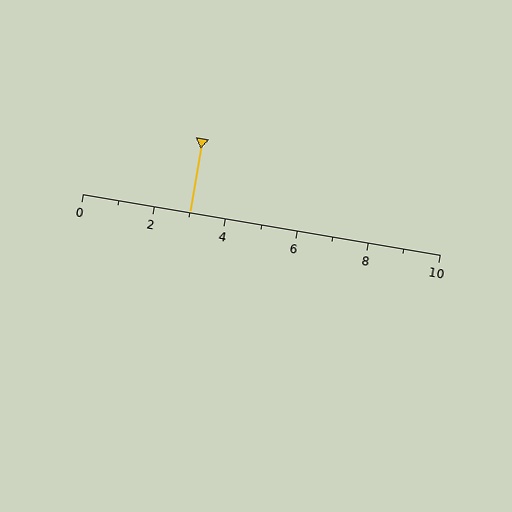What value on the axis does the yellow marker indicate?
The marker indicates approximately 3.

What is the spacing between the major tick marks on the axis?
The major ticks are spaced 2 apart.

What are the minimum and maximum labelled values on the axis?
The axis runs from 0 to 10.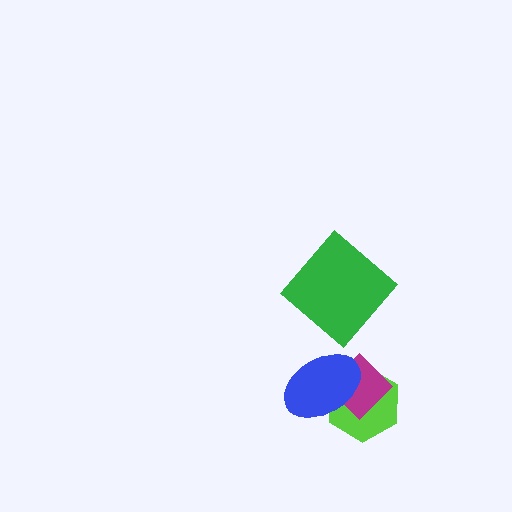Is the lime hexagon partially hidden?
Yes, it is partially covered by another shape.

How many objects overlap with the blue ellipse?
2 objects overlap with the blue ellipse.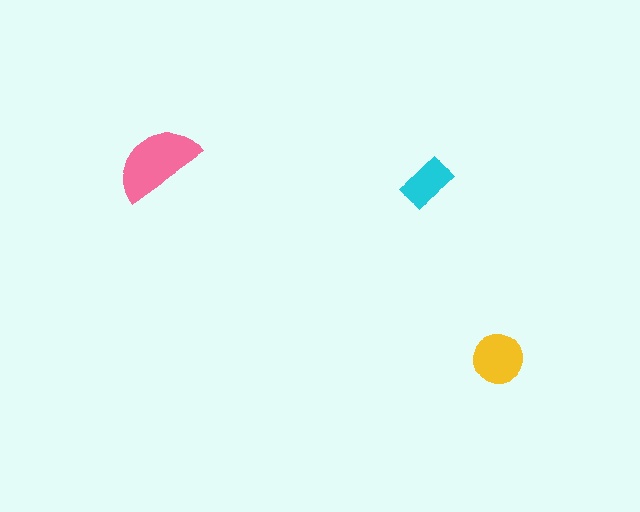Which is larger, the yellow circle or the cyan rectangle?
The yellow circle.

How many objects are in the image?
There are 3 objects in the image.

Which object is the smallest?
The cyan rectangle.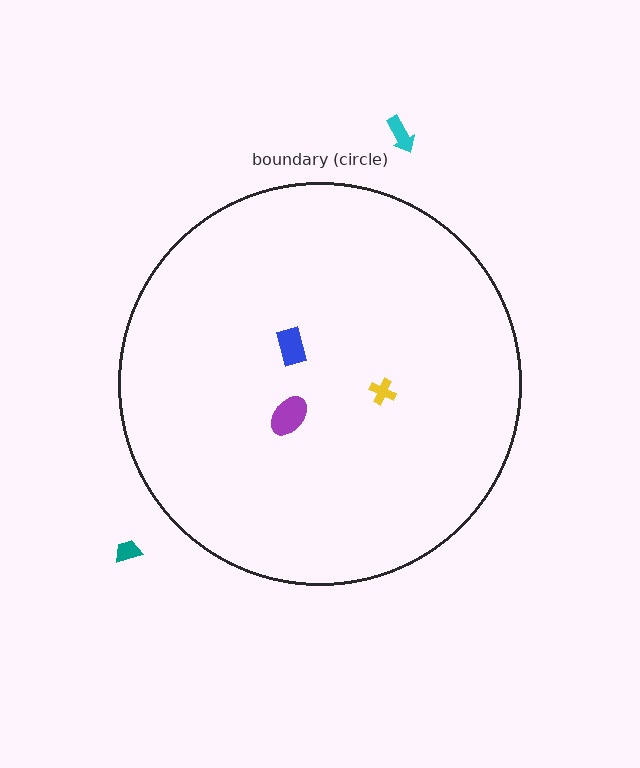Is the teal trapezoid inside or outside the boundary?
Outside.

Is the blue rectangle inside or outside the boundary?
Inside.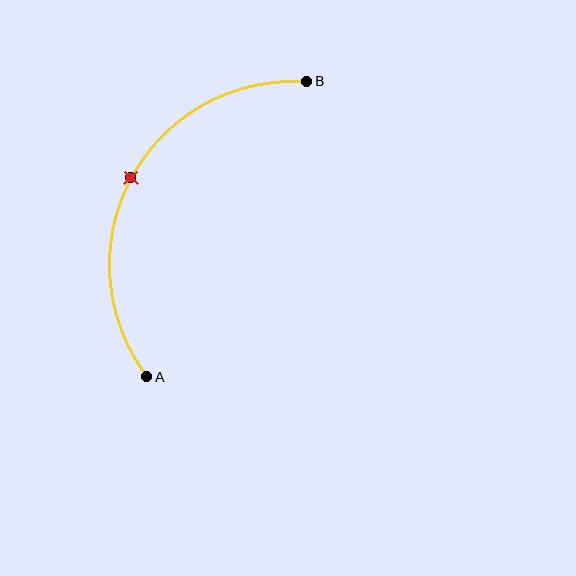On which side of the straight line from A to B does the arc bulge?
The arc bulges to the left of the straight line connecting A and B.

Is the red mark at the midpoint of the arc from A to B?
Yes. The red mark lies on the arc at equal arc-length from both A and B — it is the arc midpoint.